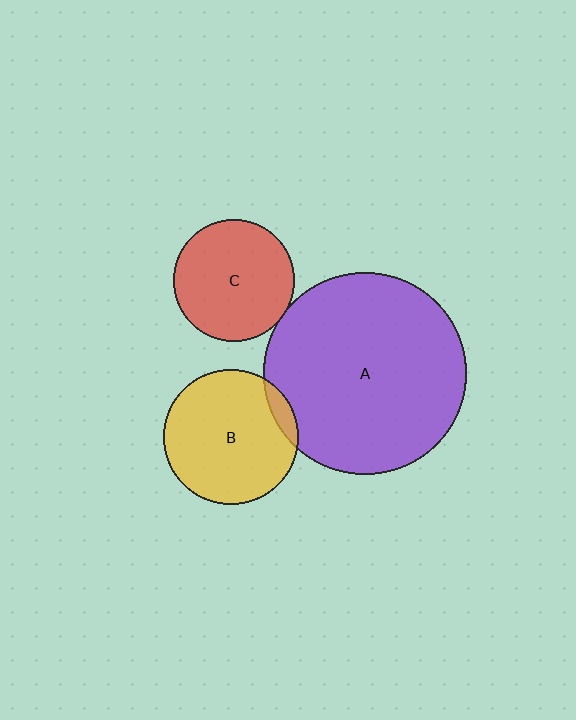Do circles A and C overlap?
Yes.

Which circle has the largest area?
Circle A (purple).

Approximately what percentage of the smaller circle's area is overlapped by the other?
Approximately 5%.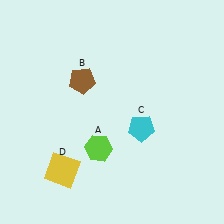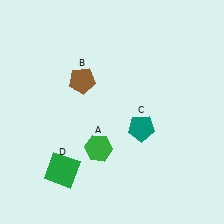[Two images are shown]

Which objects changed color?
A changed from lime to green. C changed from cyan to teal. D changed from yellow to green.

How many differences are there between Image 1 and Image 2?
There are 3 differences between the two images.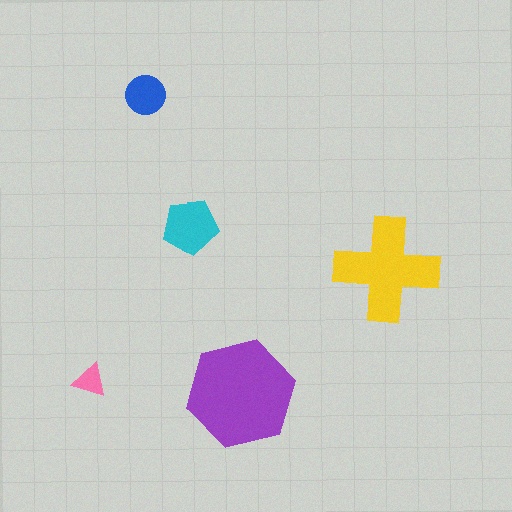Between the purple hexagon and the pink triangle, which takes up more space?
The purple hexagon.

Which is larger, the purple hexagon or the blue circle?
The purple hexagon.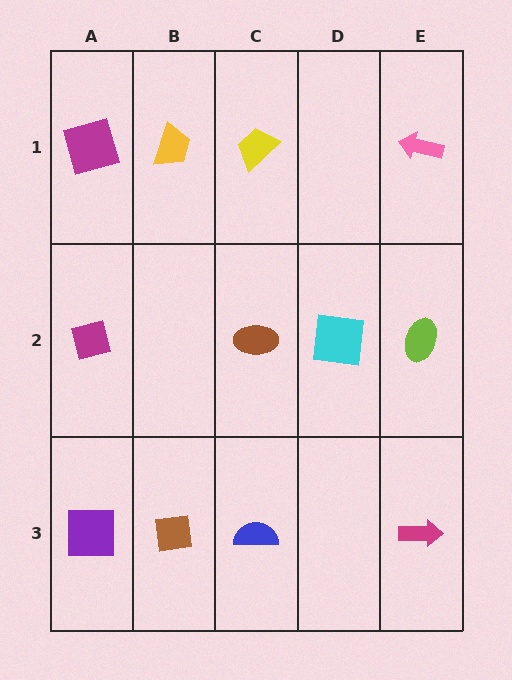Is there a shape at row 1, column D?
No, that cell is empty.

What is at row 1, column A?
A magenta square.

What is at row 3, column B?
A brown square.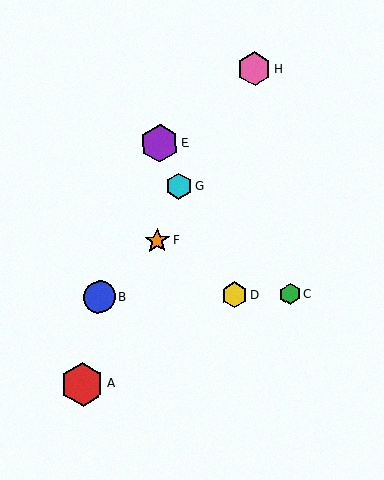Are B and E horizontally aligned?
No, B is at y≈297 and E is at y≈143.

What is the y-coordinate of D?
Object D is at y≈295.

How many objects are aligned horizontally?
3 objects (B, C, D) are aligned horizontally.